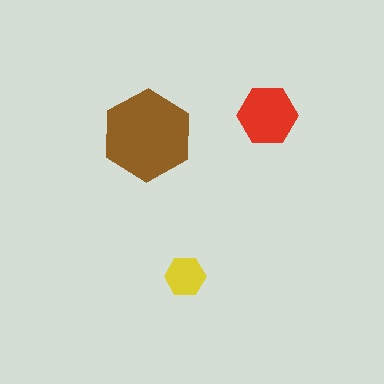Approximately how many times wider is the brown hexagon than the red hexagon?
About 1.5 times wider.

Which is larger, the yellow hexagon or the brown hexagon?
The brown one.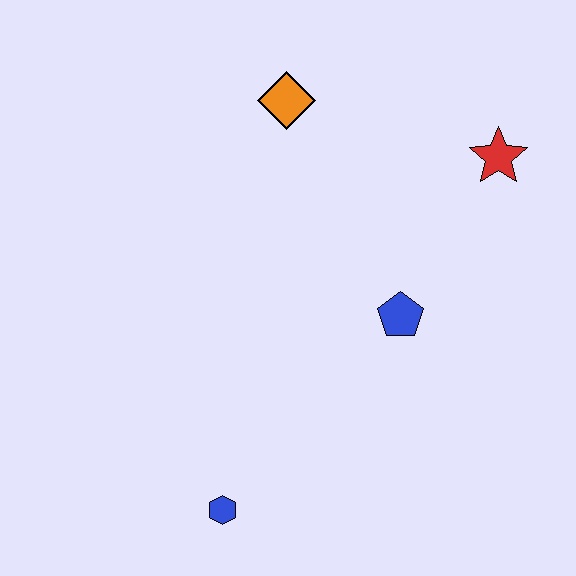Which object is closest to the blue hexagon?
The blue pentagon is closest to the blue hexagon.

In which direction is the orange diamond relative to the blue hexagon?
The orange diamond is above the blue hexagon.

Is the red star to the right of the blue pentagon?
Yes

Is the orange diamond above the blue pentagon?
Yes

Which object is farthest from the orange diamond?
The blue hexagon is farthest from the orange diamond.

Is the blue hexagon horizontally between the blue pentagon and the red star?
No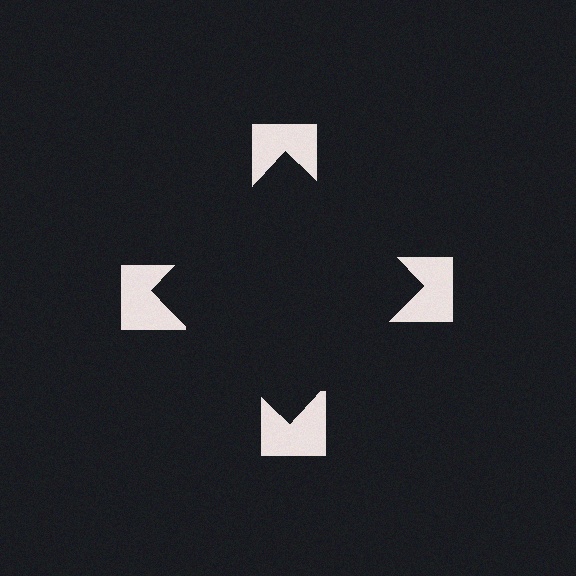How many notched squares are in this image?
There are 4 — one at each vertex of the illusory square.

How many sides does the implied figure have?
4 sides.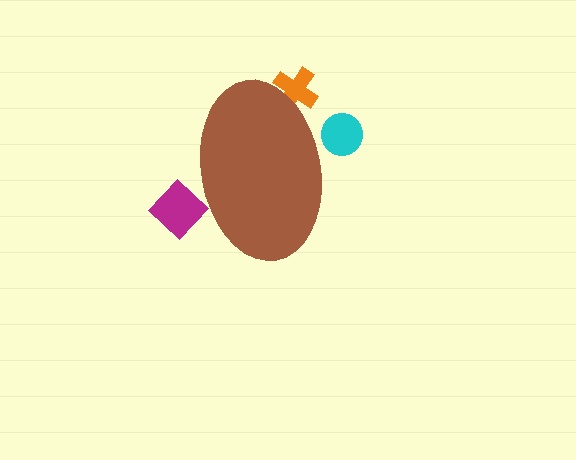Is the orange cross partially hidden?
Yes, the orange cross is partially hidden behind the brown ellipse.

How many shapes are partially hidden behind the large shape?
3 shapes are partially hidden.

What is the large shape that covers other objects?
A brown ellipse.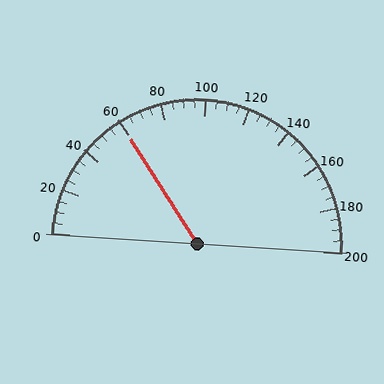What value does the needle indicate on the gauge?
The needle indicates approximately 60.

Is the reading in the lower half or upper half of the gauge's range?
The reading is in the lower half of the range (0 to 200).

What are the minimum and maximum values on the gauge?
The gauge ranges from 0 to 200.